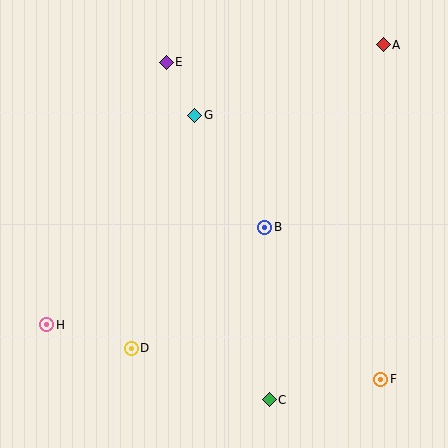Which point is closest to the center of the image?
Point B at (265, 227) is closest to the center.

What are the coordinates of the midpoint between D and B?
The midpoint between D and B is at (198, 288).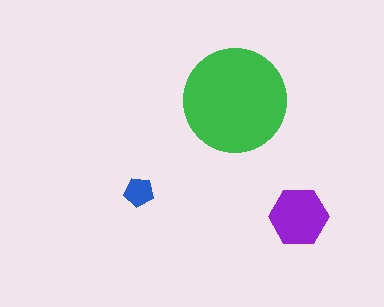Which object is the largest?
The green circle.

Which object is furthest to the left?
The blue pentagon is leftmost.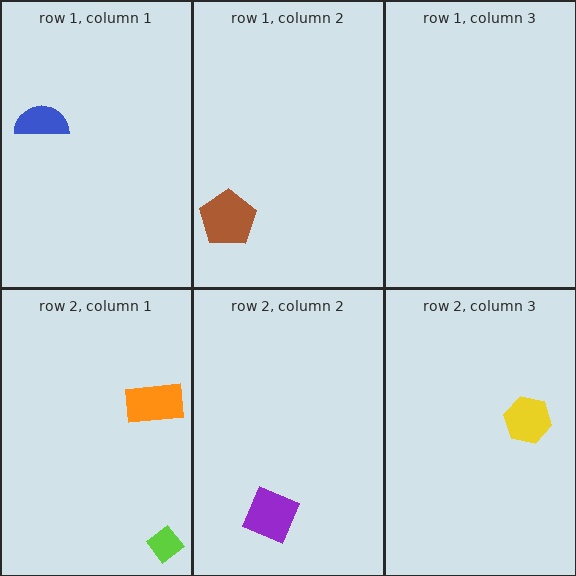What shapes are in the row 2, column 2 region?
The purple square.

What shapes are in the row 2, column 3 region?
The yellow hexagon.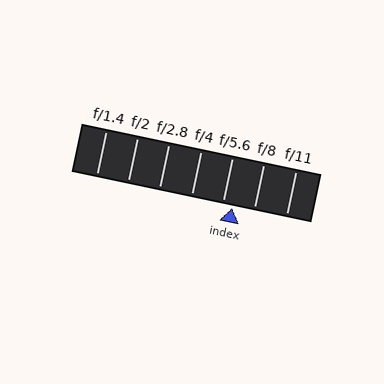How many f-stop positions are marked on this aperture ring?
There are 7 f-stop positions marked.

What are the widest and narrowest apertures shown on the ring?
The widest aperture shown is f/1.4 and the narrowest is f/11.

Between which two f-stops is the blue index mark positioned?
The index mark is between f/5.6 and f/8.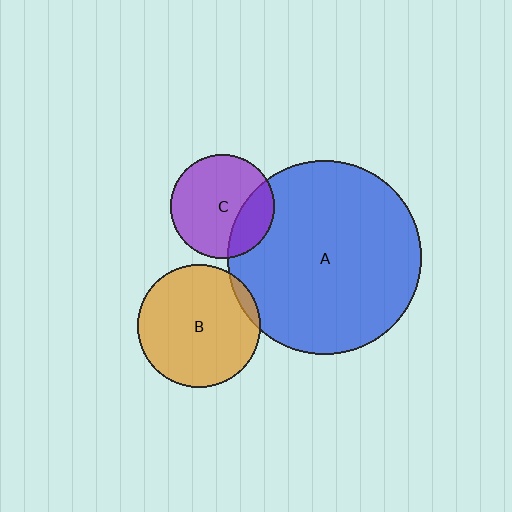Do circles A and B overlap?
Yes.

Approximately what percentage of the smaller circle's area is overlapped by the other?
Approximately 5%.